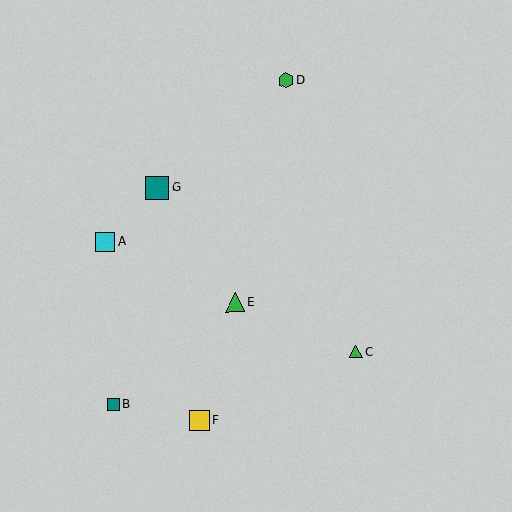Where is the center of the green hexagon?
The center of the green hexagon is at (286, 81).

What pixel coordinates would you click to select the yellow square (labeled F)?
Click at (199, 420) to select the yellow square F.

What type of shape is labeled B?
Shape B is a teal square.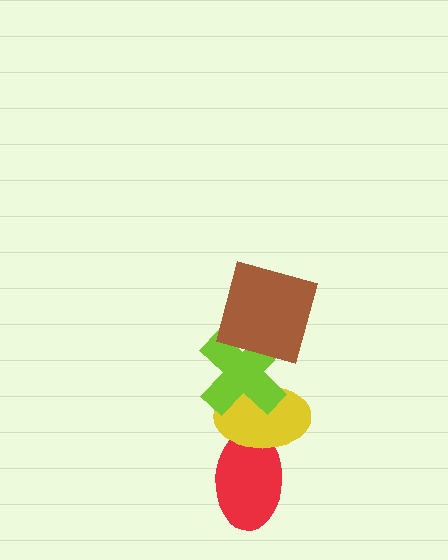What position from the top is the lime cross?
The lime cross is 2nd from the top.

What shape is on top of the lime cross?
The brown square is on top of the lime cross.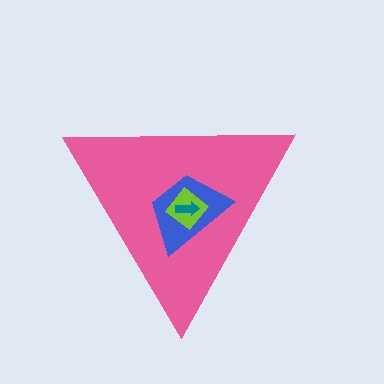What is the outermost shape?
The pink triangle.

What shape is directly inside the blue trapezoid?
The lime diamond.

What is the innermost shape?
The teal arrow.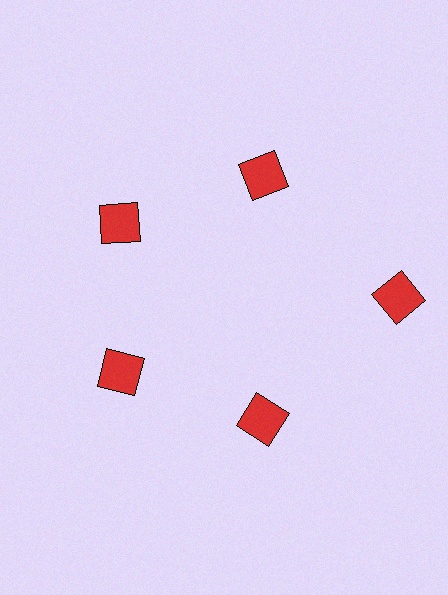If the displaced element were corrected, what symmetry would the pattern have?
It would have 5-fold rotational symmetry — the pattern would map onto itself every 72 degrees.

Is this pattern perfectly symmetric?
No. The 5 red squares are arranged in a ring, but one element near the 3 o'clock position is pushed outward from the center, breaking the 5-fold rotational symmetry.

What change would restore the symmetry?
The symmetry would be restored by moving it inward, back onto the ring so that all 5 squares sit at equal angles and equal distance from the center.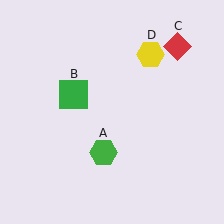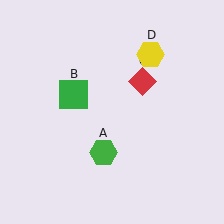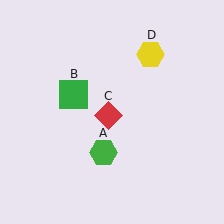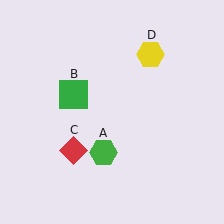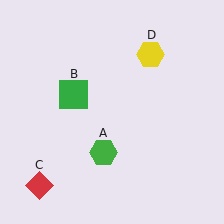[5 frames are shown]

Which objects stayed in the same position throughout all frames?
Green hexagon (object A) and green square (object B) and yellow hexagon (object D) remained stationary.